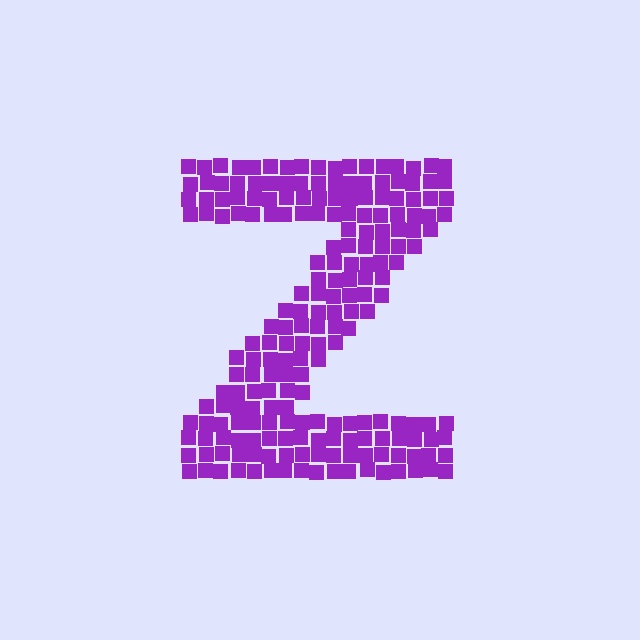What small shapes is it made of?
It is made of small squares.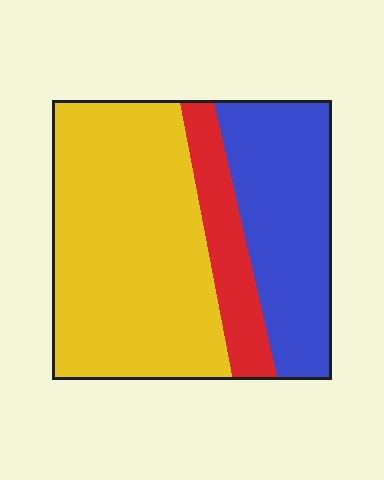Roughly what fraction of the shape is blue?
Blue takes up about one third (1/3) of the shape.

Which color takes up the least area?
Red, at roughly 15%.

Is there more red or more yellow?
Yellow.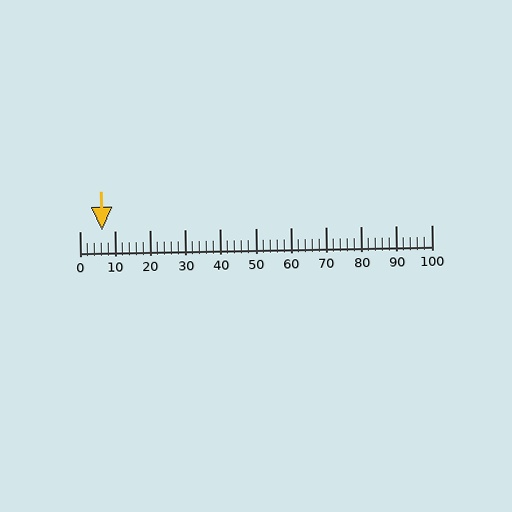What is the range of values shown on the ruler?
The ruler shows values from 0 to 100.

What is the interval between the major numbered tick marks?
The major tick marks are spaced 10 units apart.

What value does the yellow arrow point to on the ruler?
The yellow arrow points to approximately 6.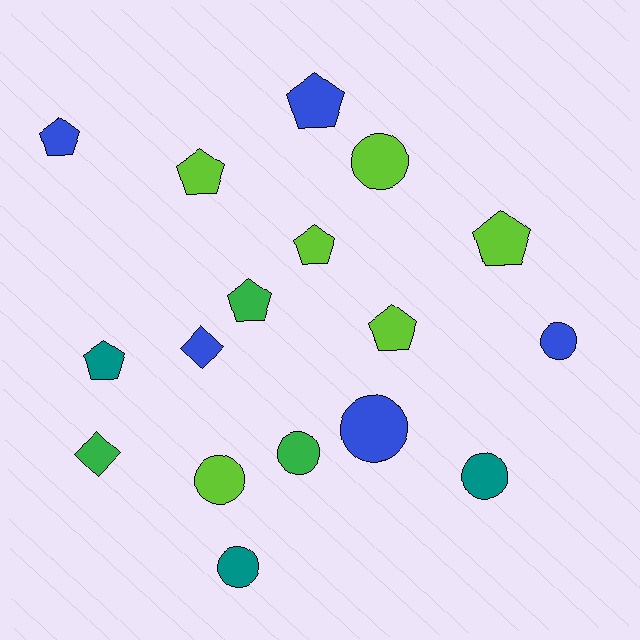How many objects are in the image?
There are 17 objects.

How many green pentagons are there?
There is 1 green pentagon.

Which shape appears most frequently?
Pentagon, with 8 objects.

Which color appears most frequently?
Lime, with 6 objects.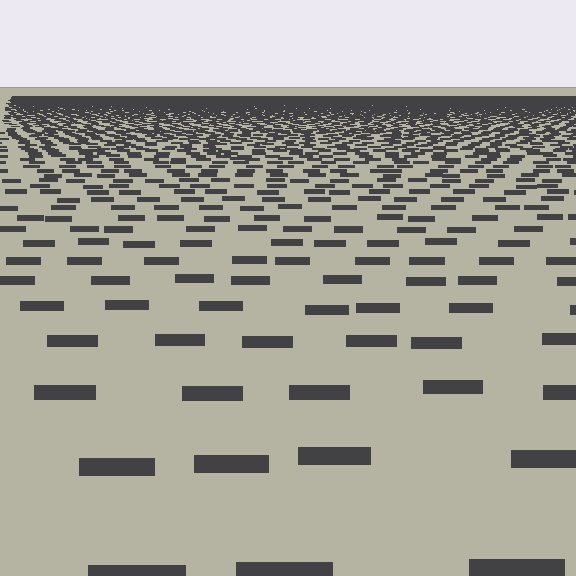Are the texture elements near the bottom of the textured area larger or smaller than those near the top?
Larger. Near the bottom, elements are closer to the viewer and appear at a bigger on-screen size.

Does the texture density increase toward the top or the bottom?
Density increases toward the top.